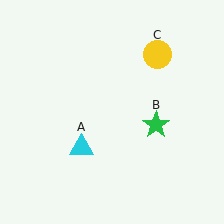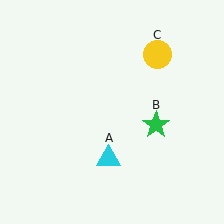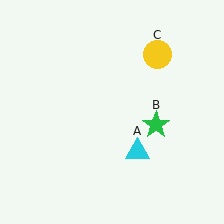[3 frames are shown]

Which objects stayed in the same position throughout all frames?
Green star (object B) and yellow circle (object C) remained stationary.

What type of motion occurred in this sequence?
The cyan triangle (object A) rotated counterclockwise around the center of the scene.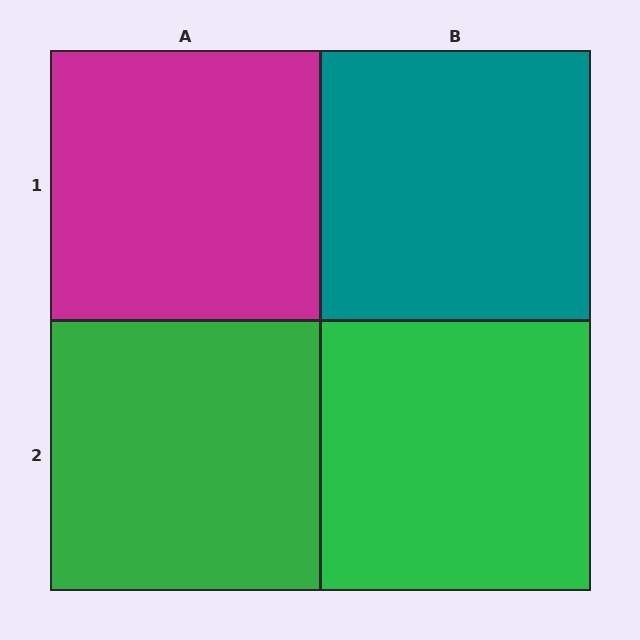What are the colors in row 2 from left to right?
Green, green.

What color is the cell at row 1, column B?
Teal.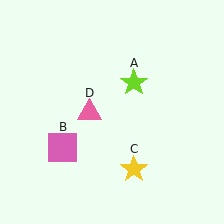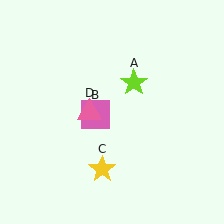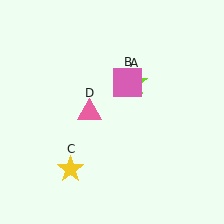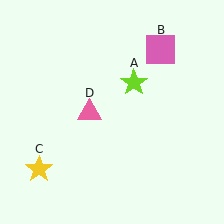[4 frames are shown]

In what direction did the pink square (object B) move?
The pink square (object B) moved up and to the right.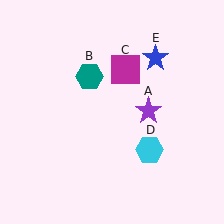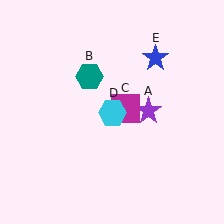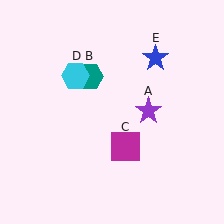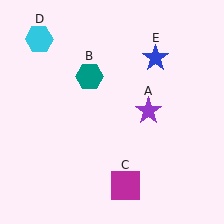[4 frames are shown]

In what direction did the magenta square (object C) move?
The magenta square (object C) moved down.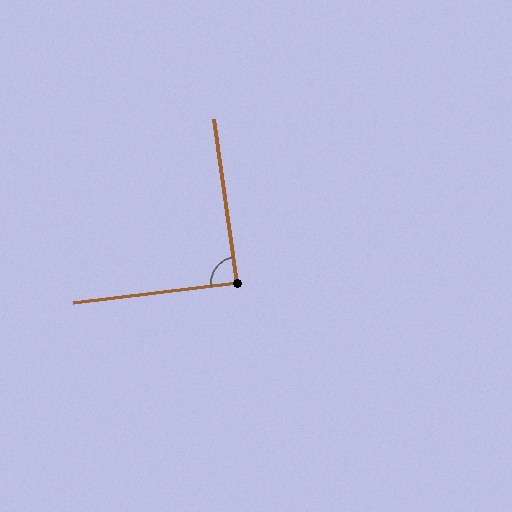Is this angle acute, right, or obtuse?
It is approximately a right angle.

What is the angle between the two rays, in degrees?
Approximately 89 degrees.